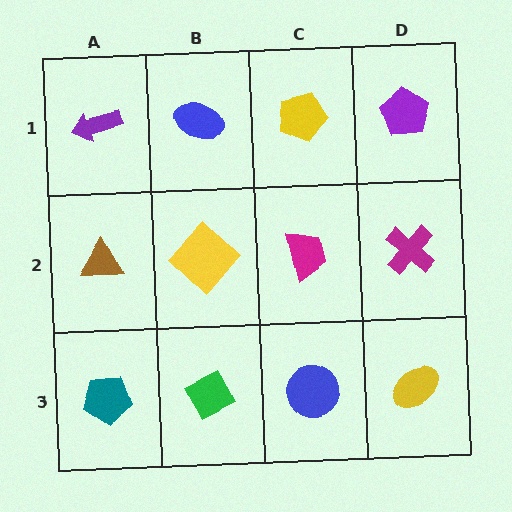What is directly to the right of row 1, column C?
A purple pentagon.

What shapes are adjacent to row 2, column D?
A purple pentagon (row 1, column D), a yellow ellipse (row 3, column D), a magenta trapezoid (row 2, column C).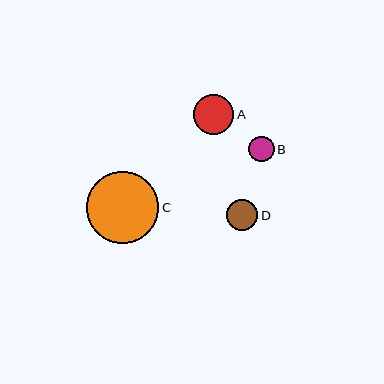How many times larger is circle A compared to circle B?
Circle A is approximately 1.6 times the size of circle B.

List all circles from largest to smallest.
From largest to smallest: C, A, D, B.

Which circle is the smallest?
Circle B is the smallest with a size of approximately 26 pixels.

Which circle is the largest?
Circle C is the largest with a size of approximately 72 pixels.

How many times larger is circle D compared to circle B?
Circle D is approximately 1.2 times the size of circle B.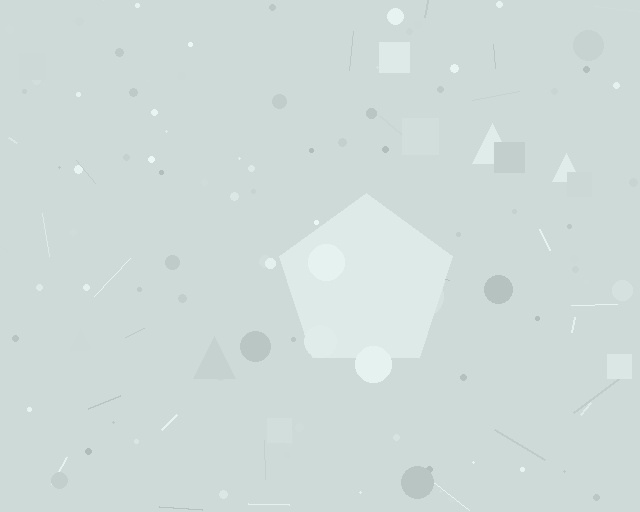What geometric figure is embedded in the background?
A pentagon is embedded in the background.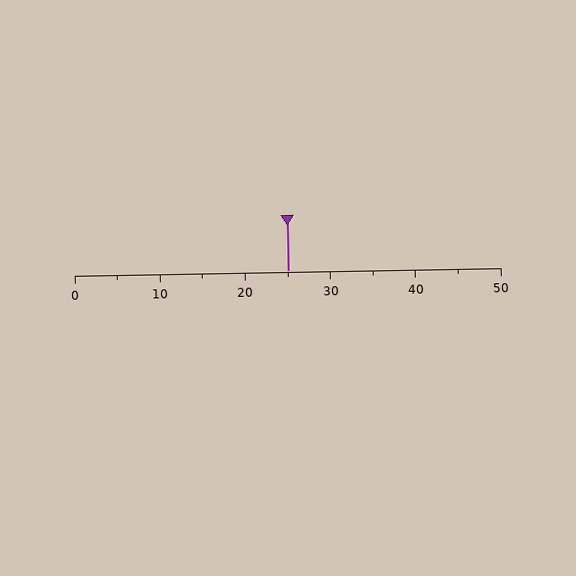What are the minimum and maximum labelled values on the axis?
The axis runs from 0 to 50.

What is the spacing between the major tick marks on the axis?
The major ticks are spaced 10 apart.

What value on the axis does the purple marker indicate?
The marker indicates approximately 25.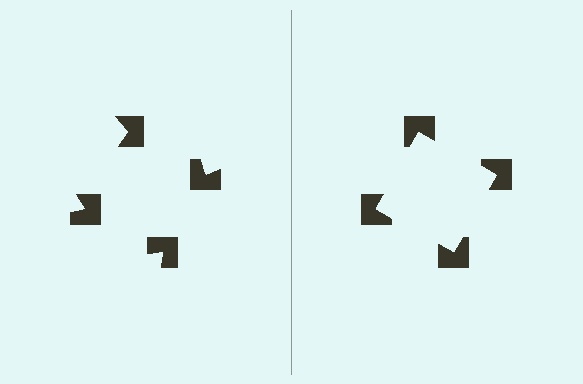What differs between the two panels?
The notched squares are positioned identically on both sides; only the wedge orientations differ. On the right they align to a square; on the left they are misaligned.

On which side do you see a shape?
An illusory square appears on the right side. On the left side the wedge cuts are rotated, so no coherent shape forms.